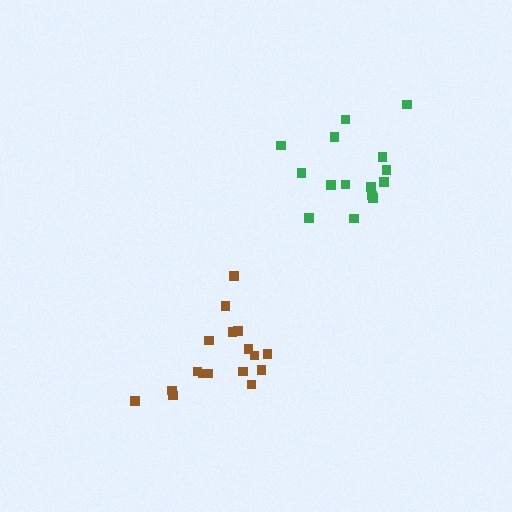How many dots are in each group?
Group 1: 15 dots, Group 2: 17 dots (32 total).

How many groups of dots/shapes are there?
There are 2 groups.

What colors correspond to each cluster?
The clusters are colored: green, brown.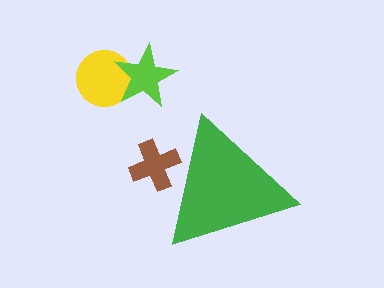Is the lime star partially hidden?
No, the lime star is fully visible.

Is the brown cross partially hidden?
Yes, the brown cross is partially hidden behind the green triangle.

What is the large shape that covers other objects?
A green triangle.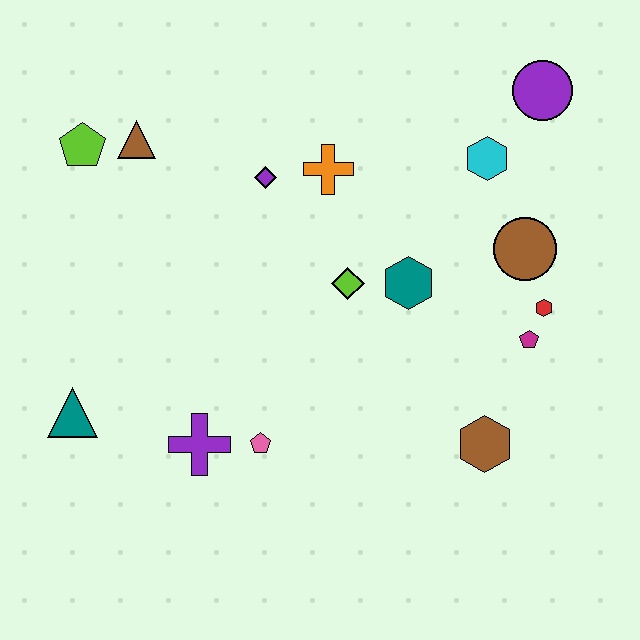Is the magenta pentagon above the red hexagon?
No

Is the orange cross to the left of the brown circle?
Yes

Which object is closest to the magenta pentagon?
The red hexagon is closest to the magenta pentagon.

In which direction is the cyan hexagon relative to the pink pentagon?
The cyan hexagon is above the pink pentagon.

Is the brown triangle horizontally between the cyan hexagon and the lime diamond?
No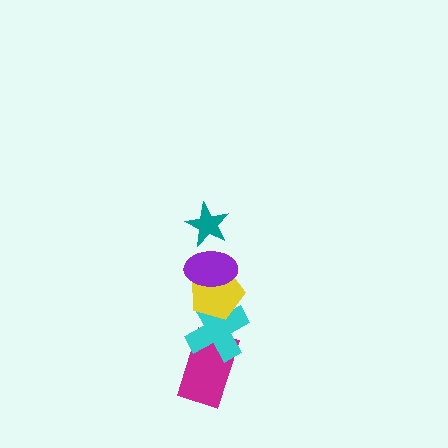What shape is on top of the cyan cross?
The yellow pentagon is on top of the cyan cross.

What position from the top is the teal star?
The teal star is 1st from the top.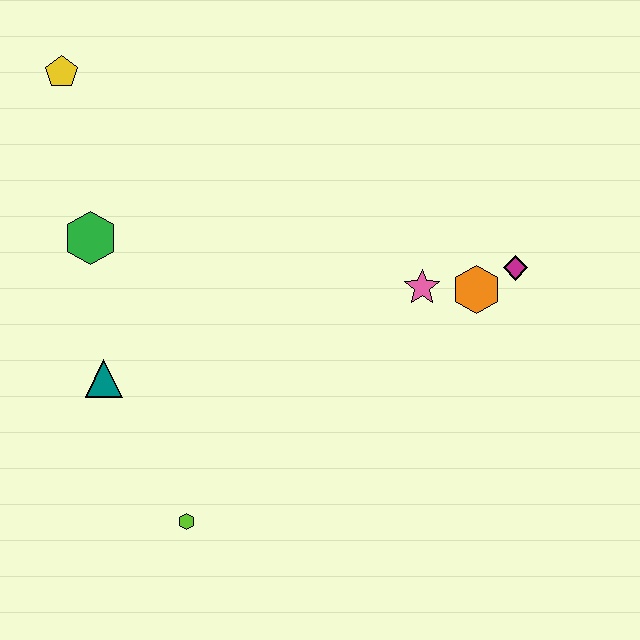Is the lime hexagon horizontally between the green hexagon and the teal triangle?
No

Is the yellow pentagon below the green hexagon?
No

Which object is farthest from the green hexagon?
The magenta diamond is farthest from the green hexagon.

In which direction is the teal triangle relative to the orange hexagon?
The teal triangle is to the left of the orange hexagon.